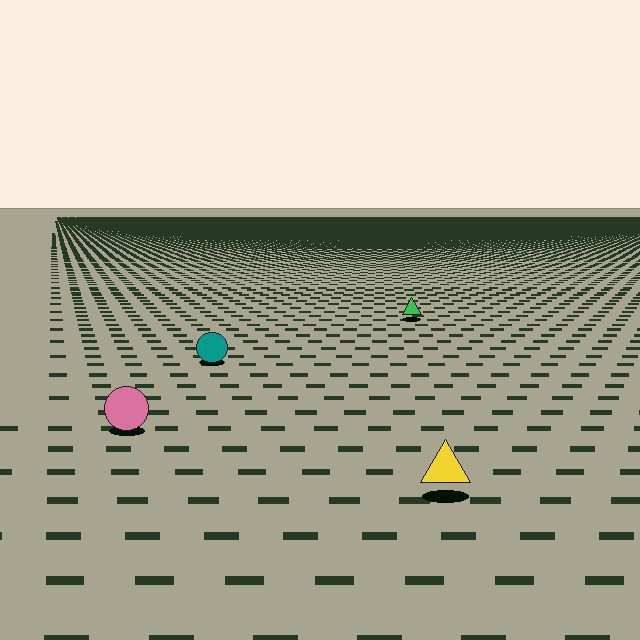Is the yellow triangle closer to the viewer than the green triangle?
Yes. The yellow triangle is closer — you can tell from the texture gradient: the ground texture is coarser near it.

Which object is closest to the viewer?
The yellow triangle is closest. The texture marks near it are larger and more spread out.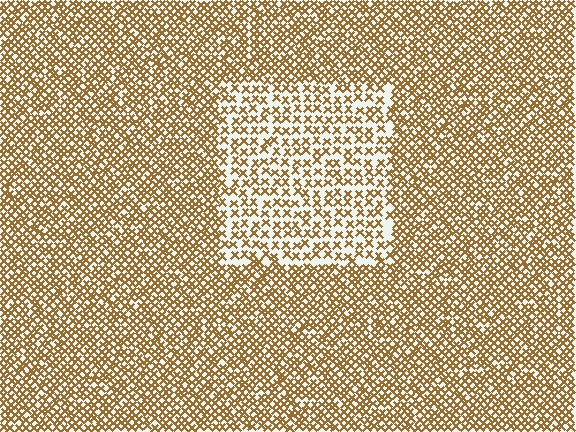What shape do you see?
I see a rectangle.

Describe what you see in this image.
The image contains small brown elements arranged at two different densities. A rectangle-shaped region is visible where the elements are less densely packed than the surrounding area.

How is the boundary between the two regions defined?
The boundary is defined by a change in element density (approximately 1.9x ratio). All elements are the same color, size, and shape.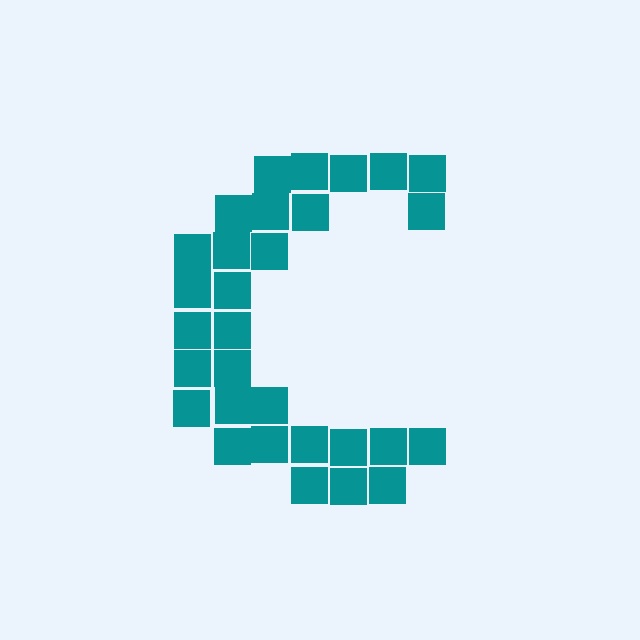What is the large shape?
The large shape is the letter C.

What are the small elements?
The small elements are squares.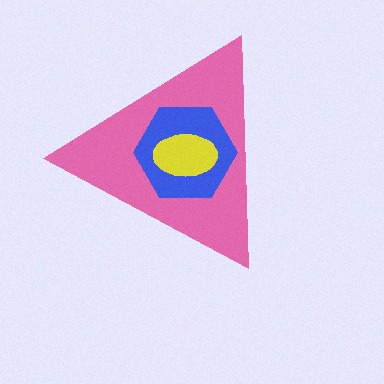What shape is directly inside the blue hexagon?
The yellow ellipse.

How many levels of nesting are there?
3.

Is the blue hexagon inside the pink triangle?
Yes.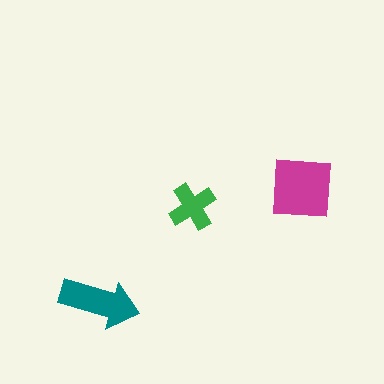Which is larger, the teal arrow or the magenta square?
The magenta square.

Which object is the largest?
The magenta square.